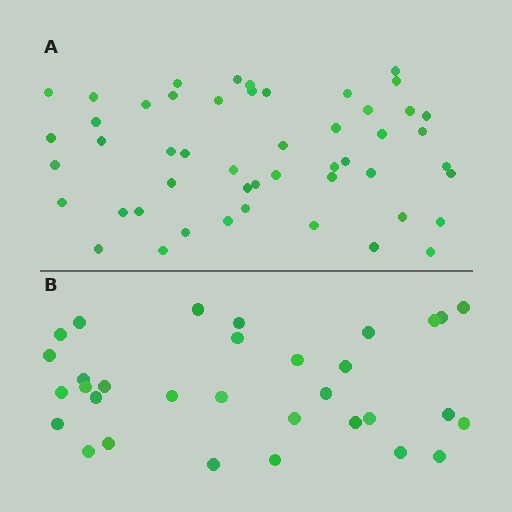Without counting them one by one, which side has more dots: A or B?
Region A (the top region) has more dots.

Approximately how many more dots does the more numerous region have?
Region A has approximately 20 more dots than region B.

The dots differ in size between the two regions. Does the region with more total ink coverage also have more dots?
No. Region B has more total ink coverage because its dots are larger, but region A actually contains more individual dots. Total area can be misleading — the number of items is what matters here.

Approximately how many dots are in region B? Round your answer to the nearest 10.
About 30 dots. (The exact count is 32, which rounds to 30.)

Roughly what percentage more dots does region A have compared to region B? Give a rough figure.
About 55% more.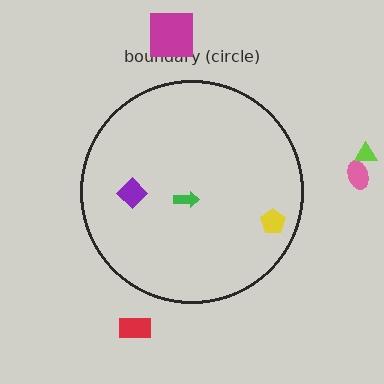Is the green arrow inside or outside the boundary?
Inside.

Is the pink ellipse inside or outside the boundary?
Outside.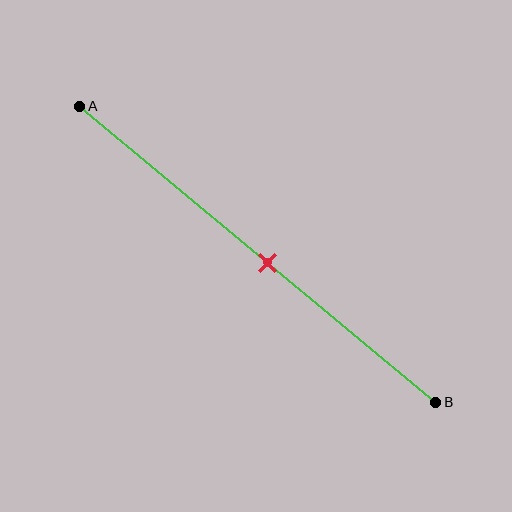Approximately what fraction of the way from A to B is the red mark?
The red mark is approximately 55% of the way from A to B.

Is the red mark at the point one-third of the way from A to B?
No, the mark is at about 55% from A, not at the 33% one-third point.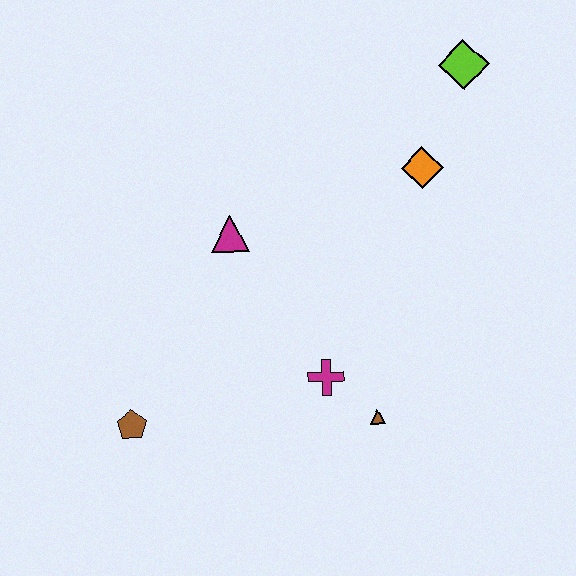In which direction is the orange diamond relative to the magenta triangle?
The orange diamond is to the right of the magenta triangle.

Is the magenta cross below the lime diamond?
Yes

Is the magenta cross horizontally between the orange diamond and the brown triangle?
No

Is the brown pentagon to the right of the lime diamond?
No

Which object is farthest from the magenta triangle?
The lime diamond is farthest from the magenta triangle.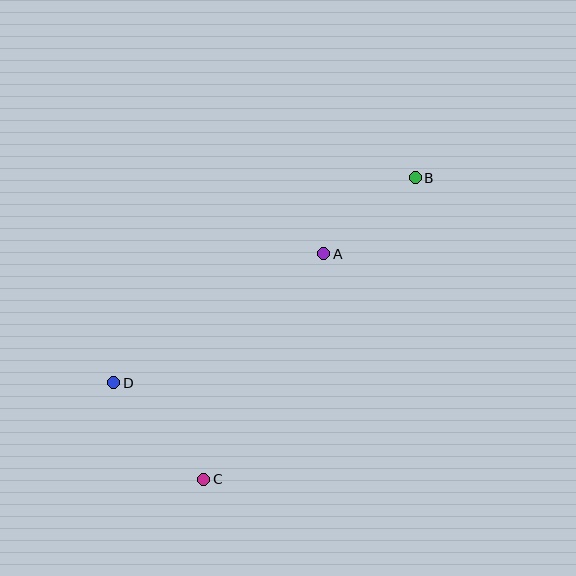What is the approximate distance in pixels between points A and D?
The distance between A and D is approximately 246 pixels.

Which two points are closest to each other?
Points A and B are closest to each other.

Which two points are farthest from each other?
Points B and C are farthest from each other.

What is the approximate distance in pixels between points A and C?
The distance between A and C is approximately 255 pixels.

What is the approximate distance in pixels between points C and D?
The distance between C and D is approximately 132 pixels.